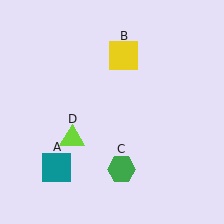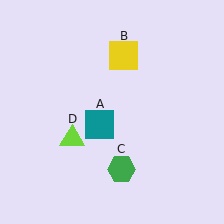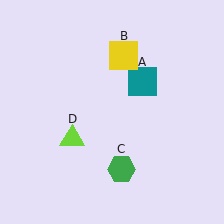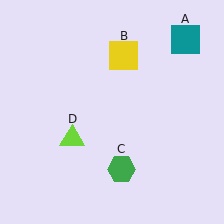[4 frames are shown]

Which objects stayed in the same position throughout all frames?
Yellow square (object B) and green hexagon (object C) and lime triangle (object D) remained stationary.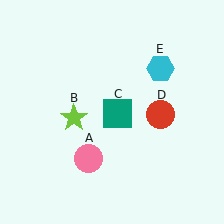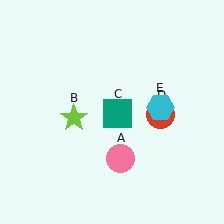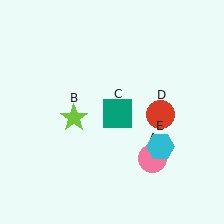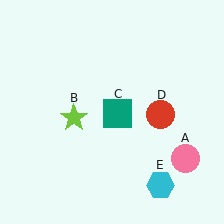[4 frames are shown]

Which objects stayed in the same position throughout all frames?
Lime star (object B) and teal square (object C) and red circle (object D) remained stationary.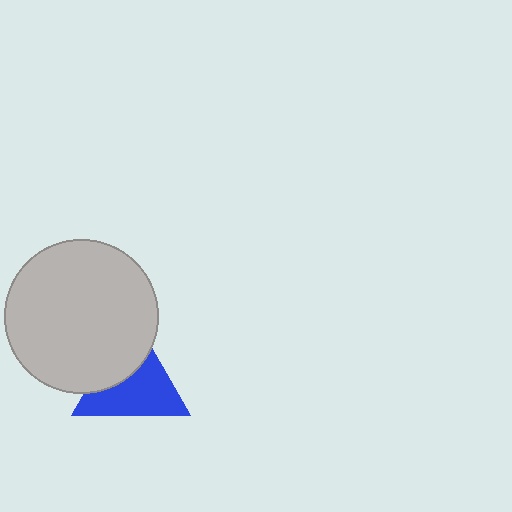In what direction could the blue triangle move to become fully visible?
The blue triangle could move toward the lower-right. That would shift it out from behind the light gray circle entirely.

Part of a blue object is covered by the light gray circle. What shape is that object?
It is a triangle.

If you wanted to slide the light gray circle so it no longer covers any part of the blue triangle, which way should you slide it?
Slide it toward the upper-left — that is the most direct way to separate the two shapes.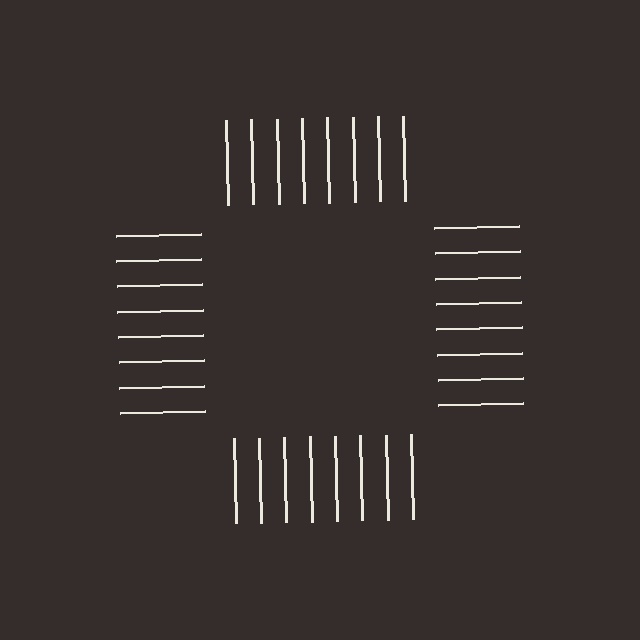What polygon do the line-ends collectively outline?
An illusory square — the line segments terminate on its edges but no continuous stroke is drawn.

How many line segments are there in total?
32 — 8 along each of the 4 edges.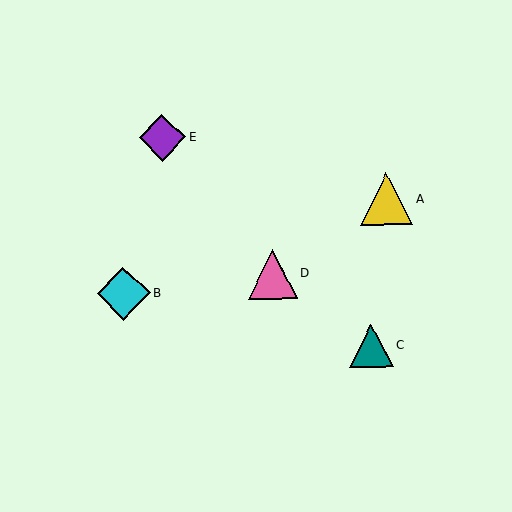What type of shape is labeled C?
Shape C is a teal triangle.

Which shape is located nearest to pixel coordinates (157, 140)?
The purple diamond (labeled E) at (162, 138) is nearest to that location.